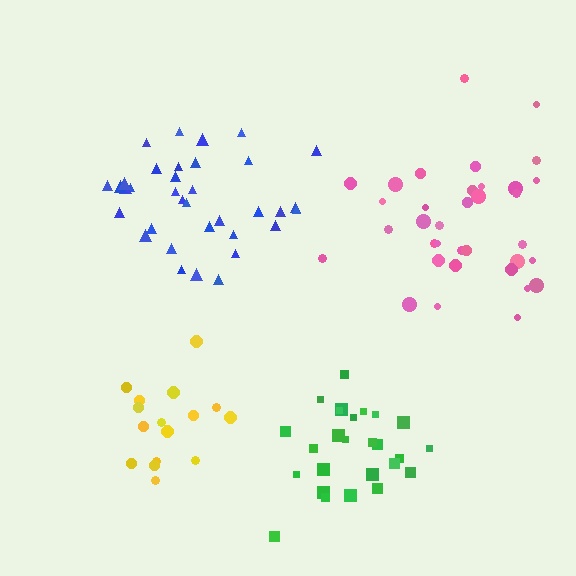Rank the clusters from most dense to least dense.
green, blue, yellow, pink.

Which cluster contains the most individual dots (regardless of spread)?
Pink (35).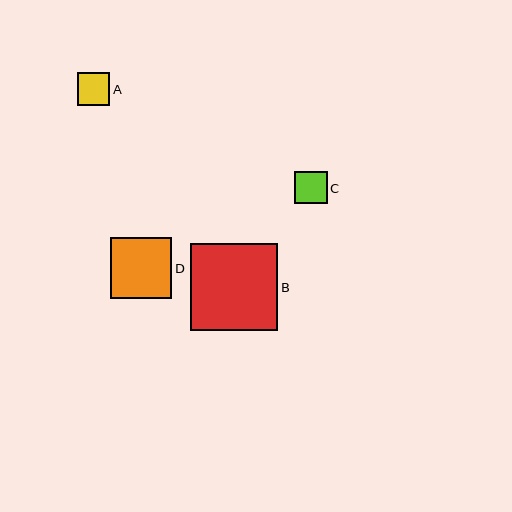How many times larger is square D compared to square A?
Square D is approximately 1.9 times the size of square A.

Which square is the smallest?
Square C is the smallest with a size of approximately 32 pixels.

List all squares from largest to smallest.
From largest to smallest: B, D, A, C.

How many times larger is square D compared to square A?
Square D is approximately 1.9 times the size of square A.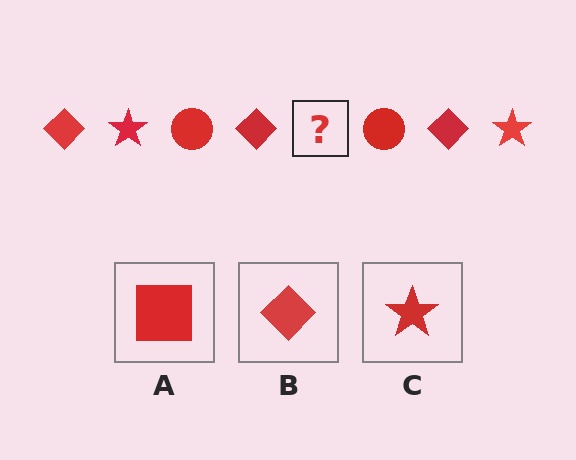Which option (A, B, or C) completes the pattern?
C.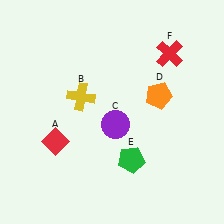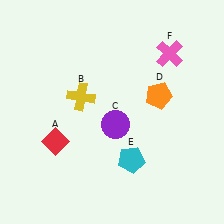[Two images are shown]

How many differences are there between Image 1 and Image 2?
There are 2 differences between the two images.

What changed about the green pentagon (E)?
In Image 1, E is green. In Image 2, it changed to cyan.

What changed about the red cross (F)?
In Image 1, F is red. In Image 2, it changed to pink.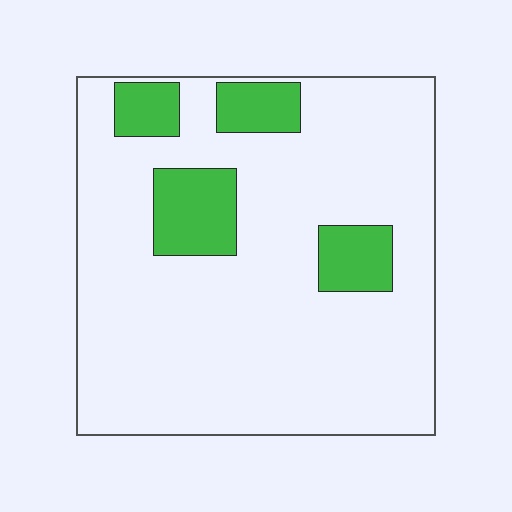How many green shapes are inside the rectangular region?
4.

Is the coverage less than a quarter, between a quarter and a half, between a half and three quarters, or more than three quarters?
Less than a quarter.